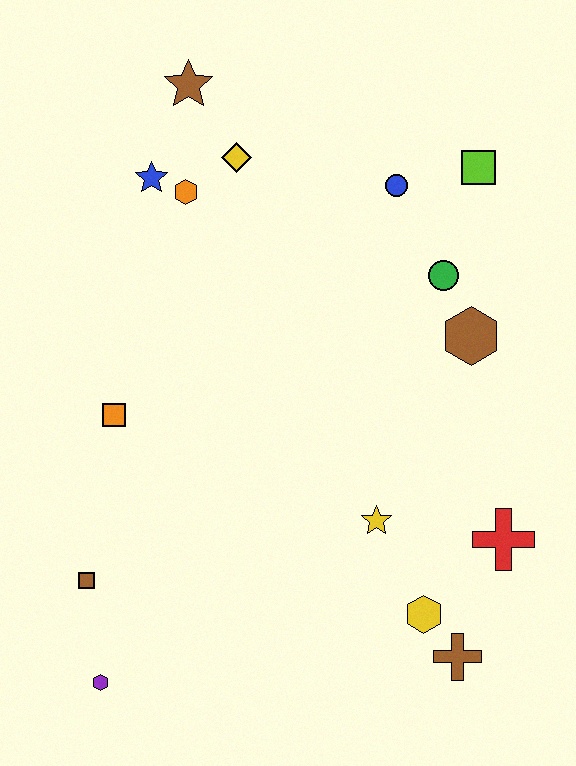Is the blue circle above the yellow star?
Yes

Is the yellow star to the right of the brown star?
Yes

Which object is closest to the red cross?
The yellow hexagon is closest to the red cross.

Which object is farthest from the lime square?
The purple hexagon is farthest from the lime square.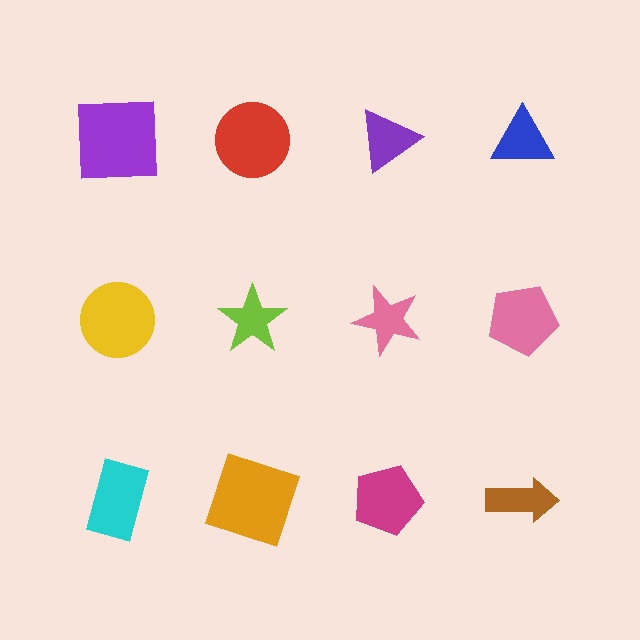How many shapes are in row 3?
4 shapes.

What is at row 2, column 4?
A pink pentagon.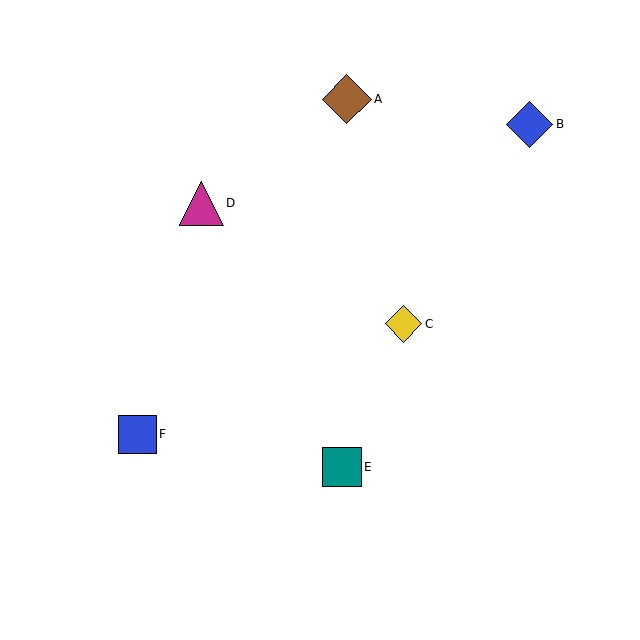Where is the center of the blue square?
The center of the blue square is at (137, 434).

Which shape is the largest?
The brown diamond (labeled A) is the largest.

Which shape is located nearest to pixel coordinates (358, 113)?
The brown diamond (labeled A) at (347, 99) is nearest to that location.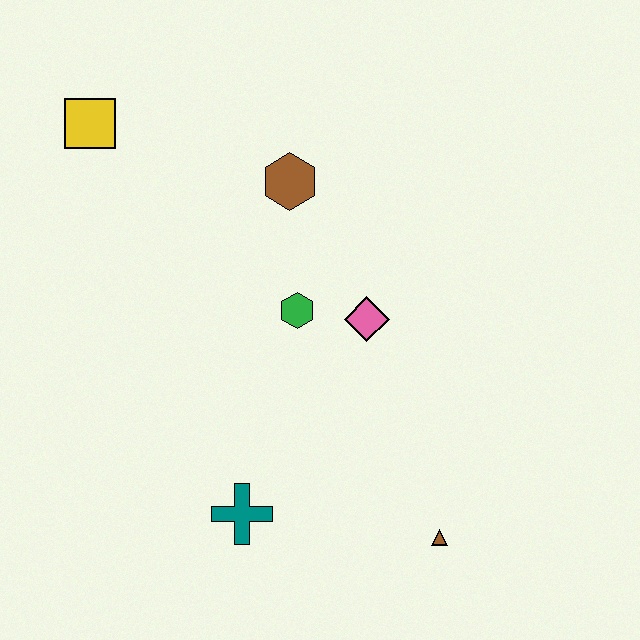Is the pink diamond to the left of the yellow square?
No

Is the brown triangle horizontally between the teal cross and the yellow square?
No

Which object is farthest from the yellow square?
The brown triangle is farthest from the yellow square.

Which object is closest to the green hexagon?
The pink diamond is closest to the green hexagon.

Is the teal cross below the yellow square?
Yes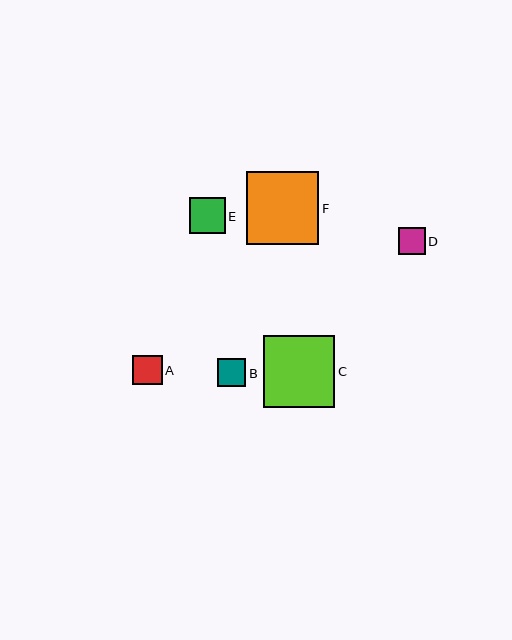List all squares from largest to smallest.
From largest to smallest: F, C, E, A, B, D.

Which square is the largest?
Square F is the largest with a size of approximately 72 pixels.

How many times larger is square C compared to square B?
Square C is approximately 2.5 times the size of square B.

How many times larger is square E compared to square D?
Square E is approximately 1.3 times the size of square D.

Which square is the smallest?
Square D is the smallest with a size of approximately 27 pixels.